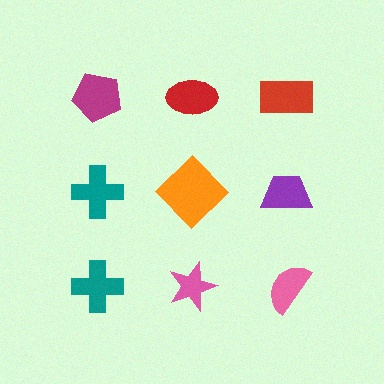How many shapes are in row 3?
3 shapes.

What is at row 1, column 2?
A red ellipse.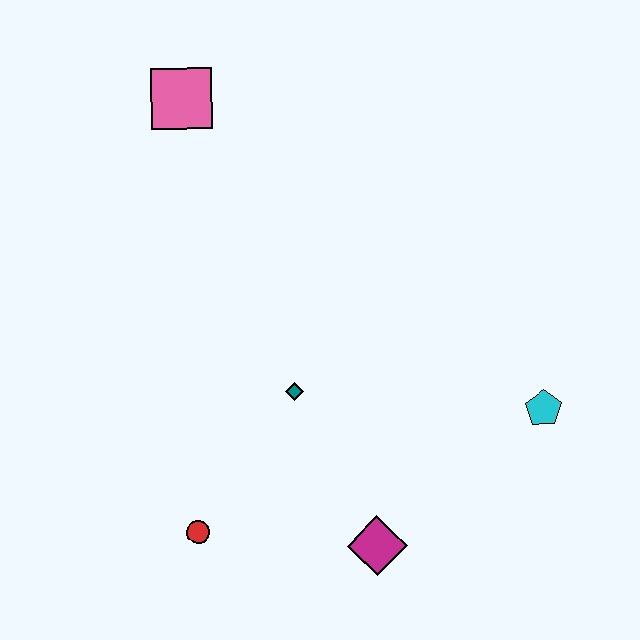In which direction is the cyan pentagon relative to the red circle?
The cyan pentagon is to the right of the red circle.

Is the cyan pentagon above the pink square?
No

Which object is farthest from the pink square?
The magenta diamond is farthest from the pink square.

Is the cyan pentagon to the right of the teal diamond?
Yes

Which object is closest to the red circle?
The teal diamond is closest to the red circle.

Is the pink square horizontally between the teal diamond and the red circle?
No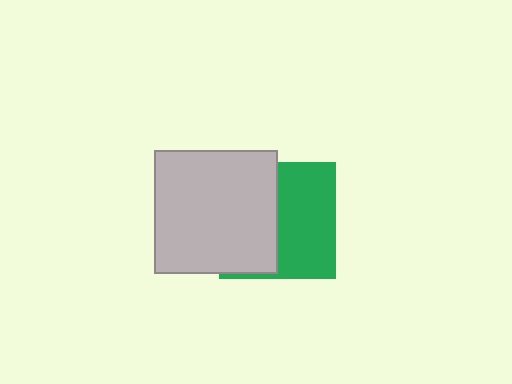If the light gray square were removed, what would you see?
You would see the complete green square.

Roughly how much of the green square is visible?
About half of it is visible (roughly 53%).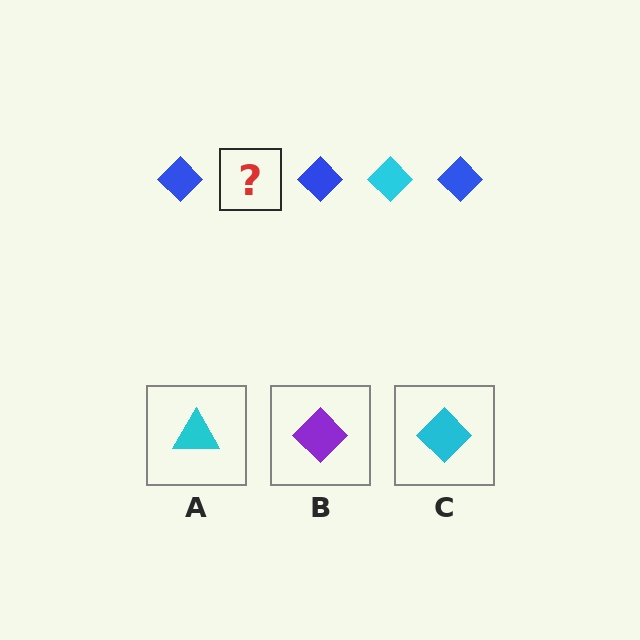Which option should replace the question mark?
Option C.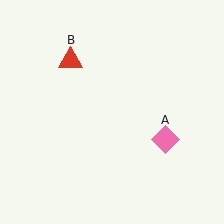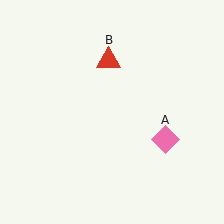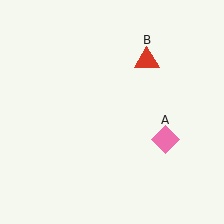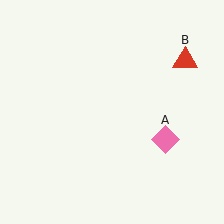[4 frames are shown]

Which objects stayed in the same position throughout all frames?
Pink diamond (object A) remained stationary.